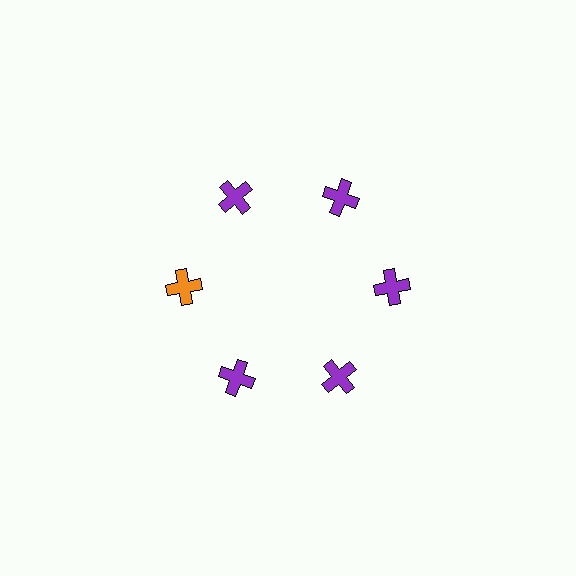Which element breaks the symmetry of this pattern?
The orange cross at roughly the 9 o'clock position breaks the symmetry. All other shapes are purple crosses.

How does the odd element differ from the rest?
It has a different color: orange instead of purple.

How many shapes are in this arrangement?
There are 6 shapes arranged in a ring pattern.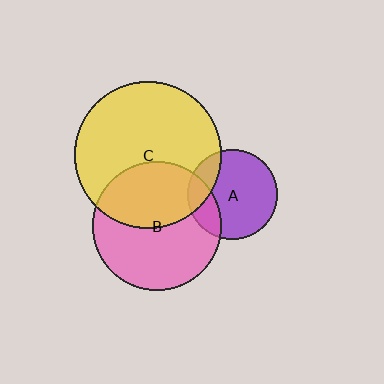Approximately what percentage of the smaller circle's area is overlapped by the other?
Approximately 40%.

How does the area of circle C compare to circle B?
Approximately 1.3 times.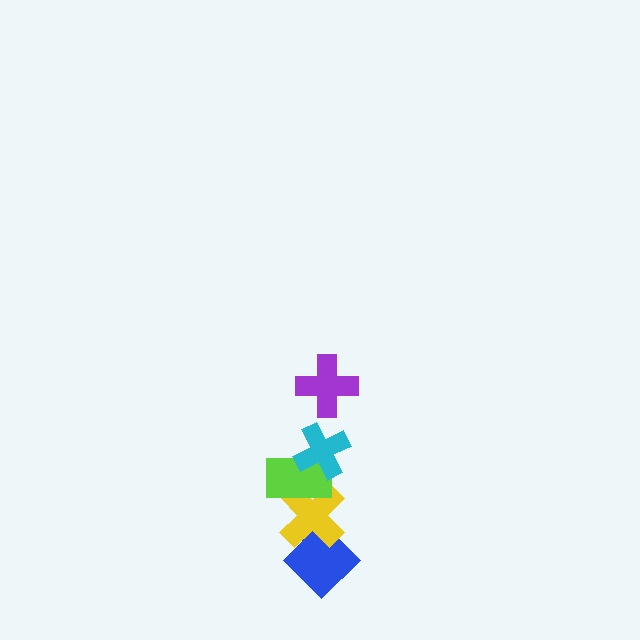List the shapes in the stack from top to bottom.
From top to bottom: the purple cross, the cyan cross, the lime rectangle, the yellow cross, the blue diamond.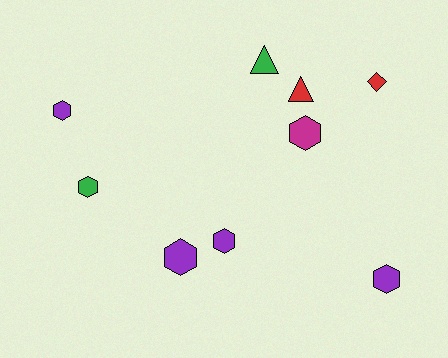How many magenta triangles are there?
There are no magenta triangles.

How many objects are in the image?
There are 9 objects.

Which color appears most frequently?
Purple, with 4 objects.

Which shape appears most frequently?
Hexagon, with 6 objects.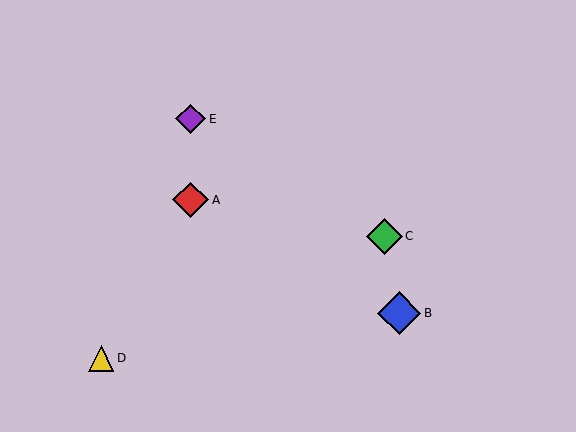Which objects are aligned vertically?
Objects A, E are aligned vertically.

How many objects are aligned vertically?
2 objects (A, E) are aligned vertically.